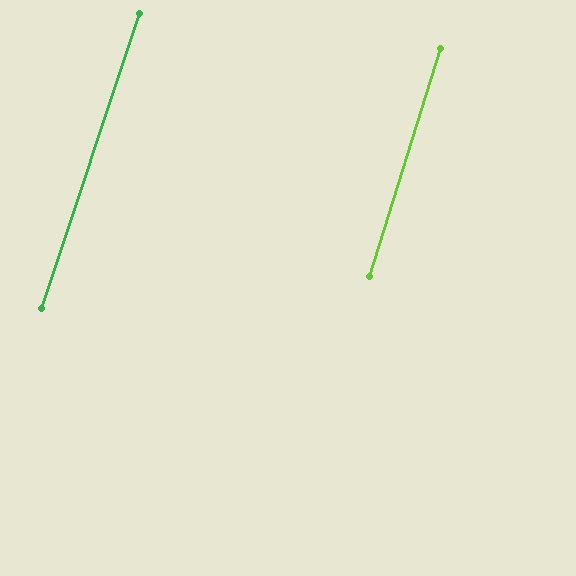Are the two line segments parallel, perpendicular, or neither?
Parallel — their directions differ by only 1.0°.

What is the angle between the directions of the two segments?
Approximately 1 degree.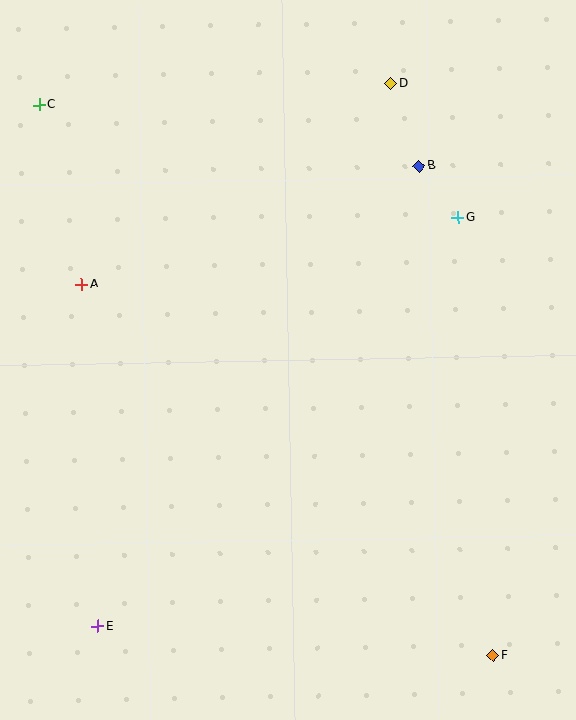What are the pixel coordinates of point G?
Point G is at (458, 217).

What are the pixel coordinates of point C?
Point C is at (40, 105).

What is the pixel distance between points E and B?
The distance between E and B is 562 pixels.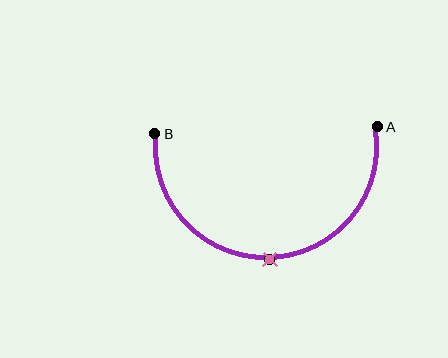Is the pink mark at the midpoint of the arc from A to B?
Yes. The pink mark lies on the arc at equal arc-length from both A and B — it is the arc midpoint.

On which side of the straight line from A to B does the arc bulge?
The arc bulges below the straight line connecting A and B.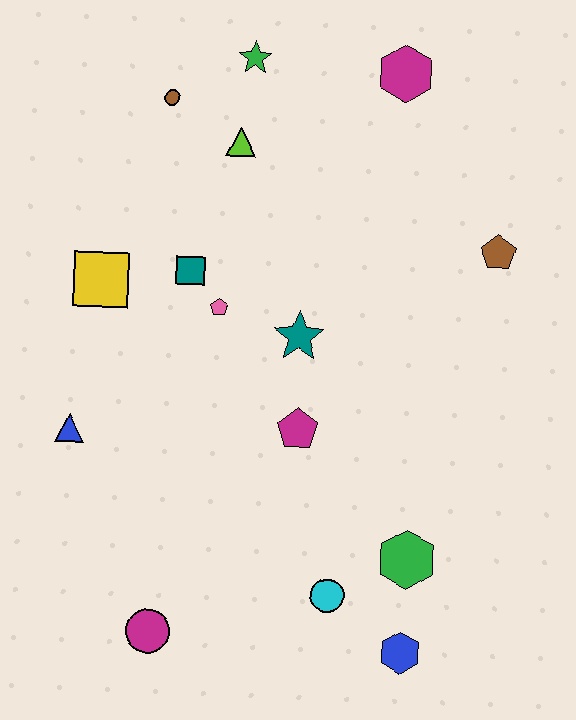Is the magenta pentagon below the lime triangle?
Yes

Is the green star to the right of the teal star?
No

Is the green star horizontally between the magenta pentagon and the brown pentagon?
No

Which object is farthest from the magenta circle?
The magenta hexagon is farthest from the magenta circle.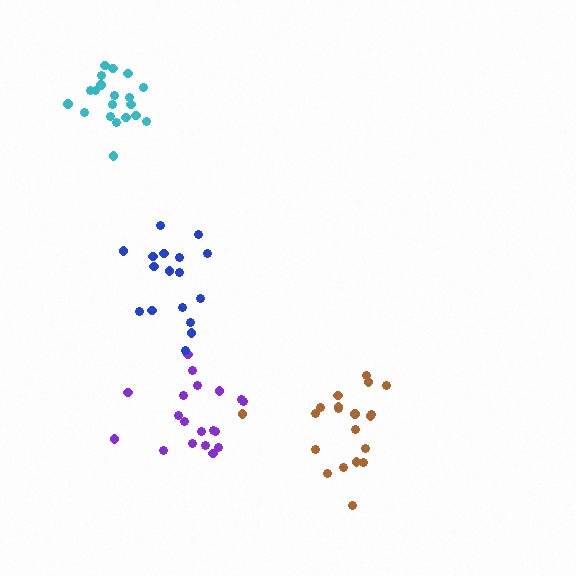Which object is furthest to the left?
The cyan cluster is leftmost.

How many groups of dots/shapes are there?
There are 4 groups.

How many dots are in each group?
Group 1: 19 dots, Group 2: 20 dots, Group 3: 17 dots, Group 4: 20 dots (76 total).